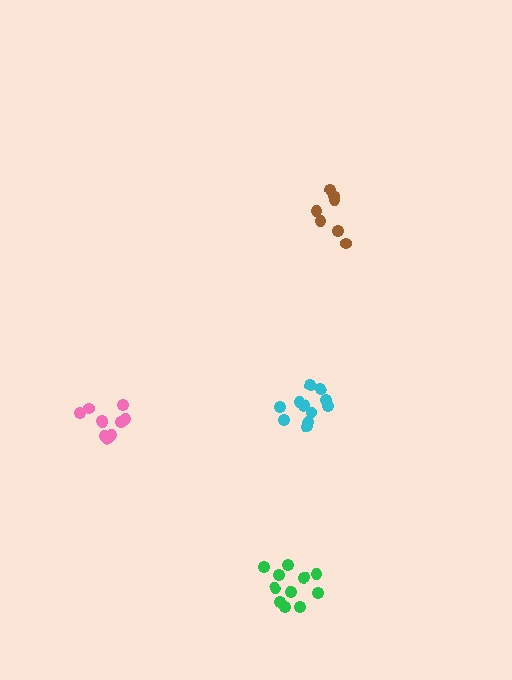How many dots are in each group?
Group 1: 10 dots, Group 2: 7 dots, Group 3: 11 dots, Group 4: 11 dots (39 total).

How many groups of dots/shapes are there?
There are 4 groups.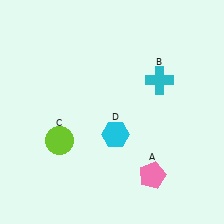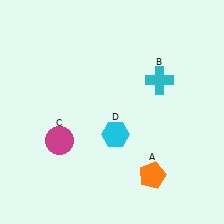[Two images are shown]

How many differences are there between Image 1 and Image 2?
There are 2 differences between the two images.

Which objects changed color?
A changed from pink to orange. C changed from lime to magenta.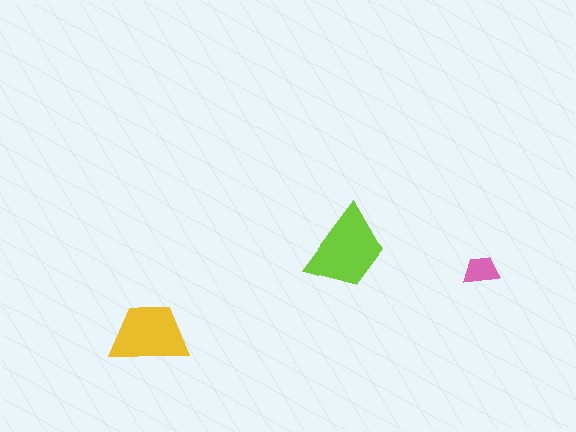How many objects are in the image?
There are 3 objects in the image.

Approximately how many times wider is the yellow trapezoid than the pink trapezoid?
About 2 times wider.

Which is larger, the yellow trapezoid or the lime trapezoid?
The lime one.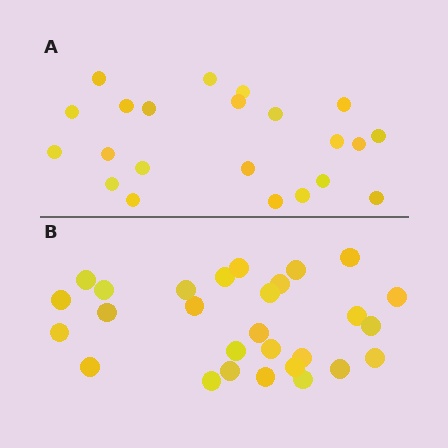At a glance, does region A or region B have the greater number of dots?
Region B (the bottom region) has more dots.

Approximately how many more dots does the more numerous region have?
Region B has about 6 more dots than region A.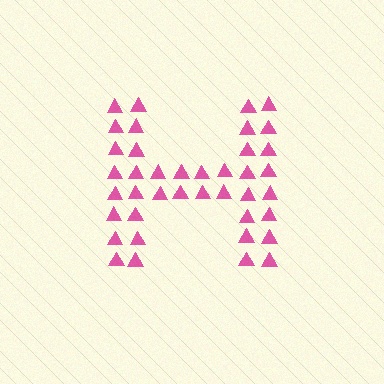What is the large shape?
The large shape is the letter H.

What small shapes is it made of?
It is made of small triangles.